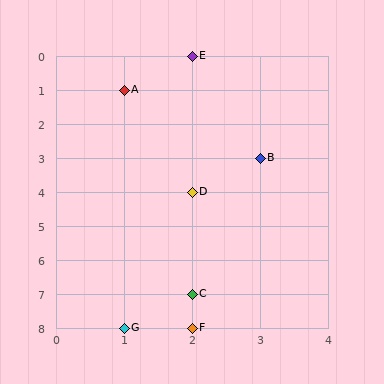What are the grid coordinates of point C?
Point C is at grid coordinates (2, 7).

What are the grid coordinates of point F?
Point F is at grid coordinates (2, 8).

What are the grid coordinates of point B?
Point B is at grid coordinates (3, 3).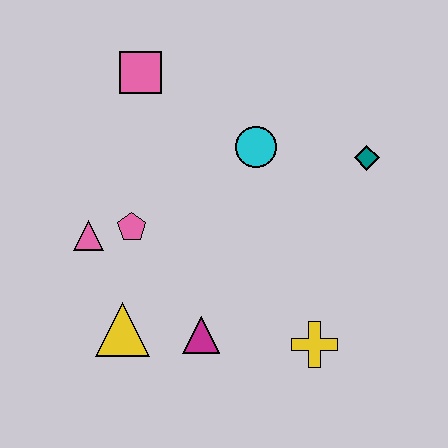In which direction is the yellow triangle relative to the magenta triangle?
The yellow triangle is to the left of the magenta triangle.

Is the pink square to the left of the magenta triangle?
Yes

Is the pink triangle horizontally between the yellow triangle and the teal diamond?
No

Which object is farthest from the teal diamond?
The yellow triangle is farthest from the teal diamond.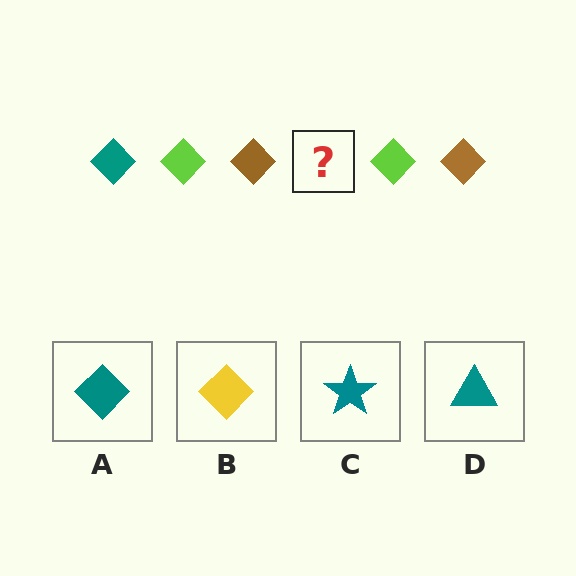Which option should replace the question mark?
Option A.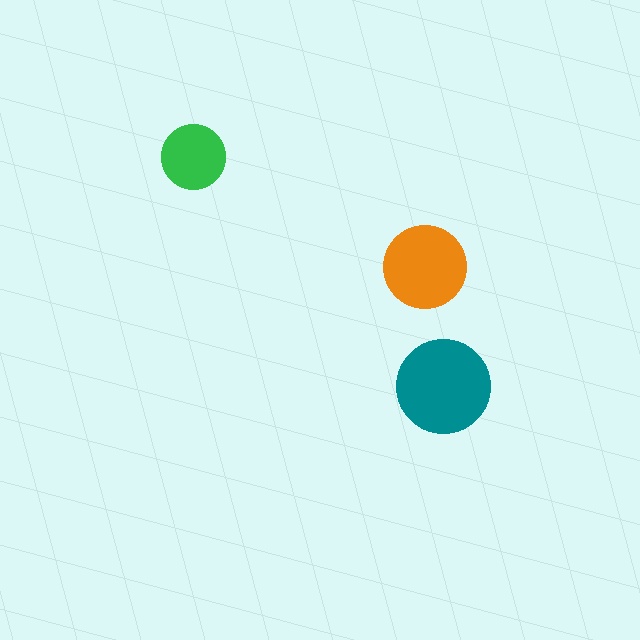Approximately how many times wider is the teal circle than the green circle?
About 1.5 times wider.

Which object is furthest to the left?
The green circle is leftmost.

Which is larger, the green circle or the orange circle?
The orange one.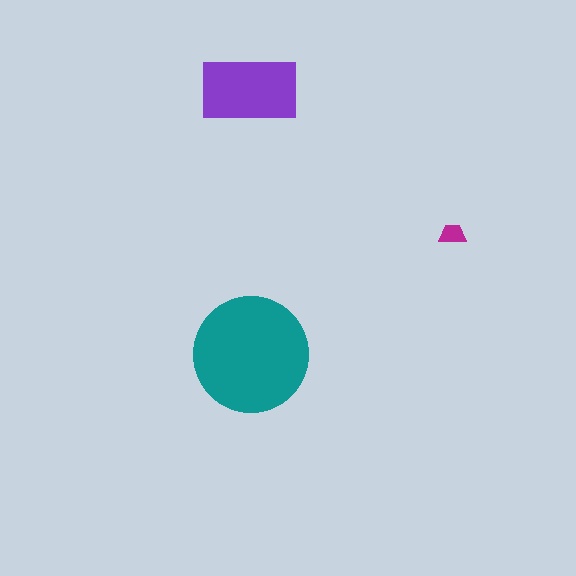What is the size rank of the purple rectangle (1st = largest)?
2nd.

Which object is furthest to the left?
The purple rectangle is leftmost.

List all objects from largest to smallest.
The teal circle, the purple rectangle, the magenta trapezoid.